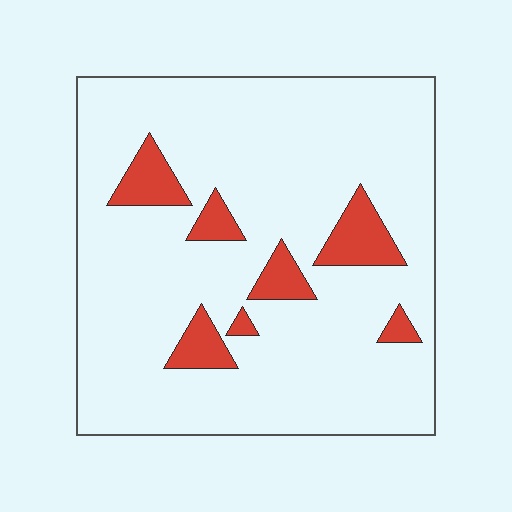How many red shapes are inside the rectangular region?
7.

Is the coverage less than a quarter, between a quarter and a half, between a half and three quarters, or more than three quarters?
Less than a quarter.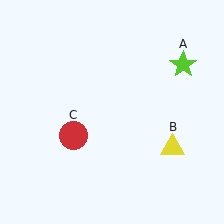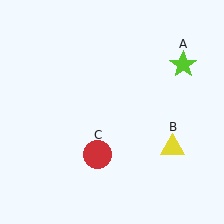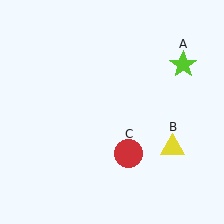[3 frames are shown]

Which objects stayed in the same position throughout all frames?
Lime star (object A) and yellow triangle (object B) remained stationary.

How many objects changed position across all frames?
1 object changed position: red circle (object C).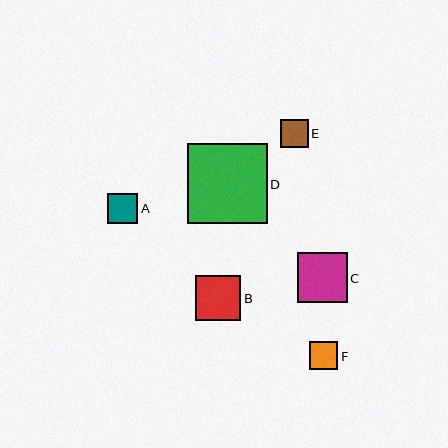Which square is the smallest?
Square E is the smallest with a size of approximately 28 pixels.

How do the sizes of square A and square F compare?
Square A and square F are approximately the same size.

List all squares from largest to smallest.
From largest to smallest: D, C, B, A, F, E.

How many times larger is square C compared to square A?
Square C is approximately 1.6 times the size of square A.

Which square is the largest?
Square D is the largest with a size of approximately 80 pixels.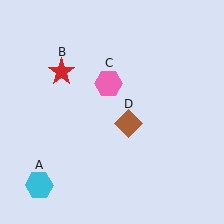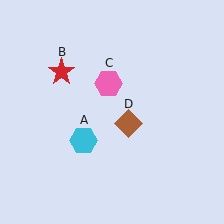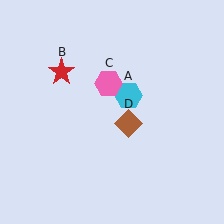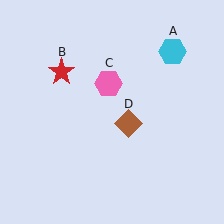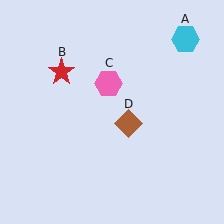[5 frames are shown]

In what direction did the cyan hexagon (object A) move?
The cyan hexagon (object A) moved up and to the right.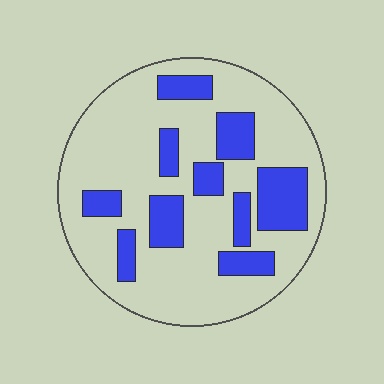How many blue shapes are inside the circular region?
10.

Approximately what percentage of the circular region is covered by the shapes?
Approximately 25%.